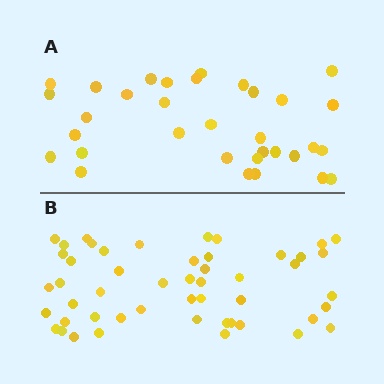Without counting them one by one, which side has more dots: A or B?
Region B (the bottom region) has more dots.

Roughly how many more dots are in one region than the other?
Region B has approximately 15 more dots than region A.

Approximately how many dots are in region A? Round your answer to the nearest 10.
About 30 dots. (The exact count is 33, which rounds to 30.)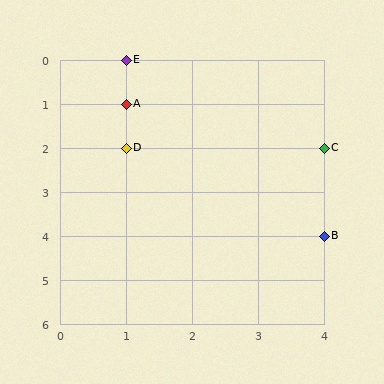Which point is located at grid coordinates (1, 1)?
Point A is at (1, 1).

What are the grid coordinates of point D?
Point D is at grid coordinates (1, 2).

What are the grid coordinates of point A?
Point A is at grid coordinates (1, 1).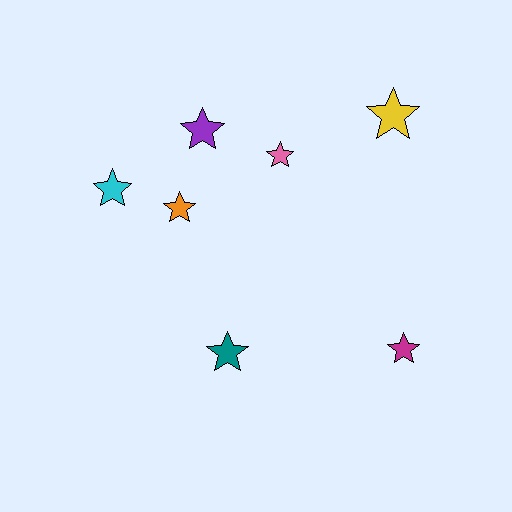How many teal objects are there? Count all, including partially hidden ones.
There is 1 teal object.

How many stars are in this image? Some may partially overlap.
There are 7 stars.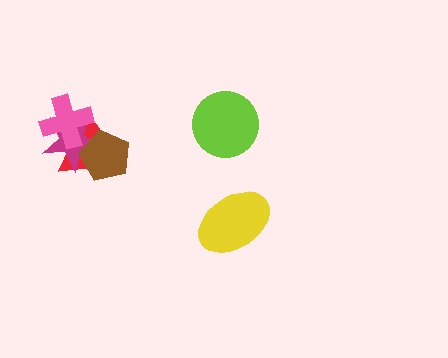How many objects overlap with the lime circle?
0 objects overlap with the lime circle.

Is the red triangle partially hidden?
Yes, it is partially covered by another shape.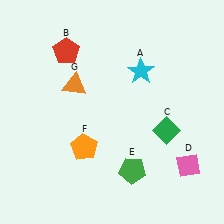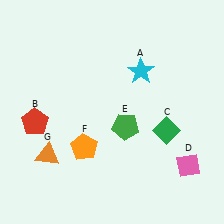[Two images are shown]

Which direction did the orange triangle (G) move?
The orange triangle (G) moved down.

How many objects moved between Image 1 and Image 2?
3 objects moved between the two images.